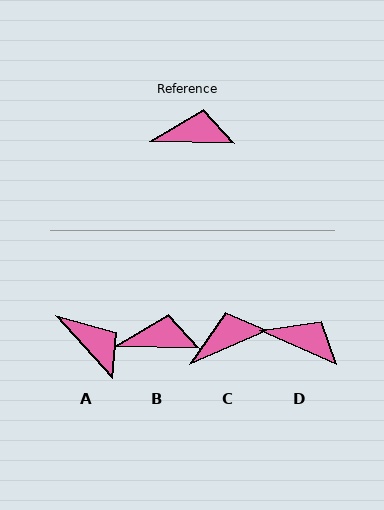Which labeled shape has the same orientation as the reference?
B.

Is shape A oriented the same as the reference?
No, it is off by about 46 degrees.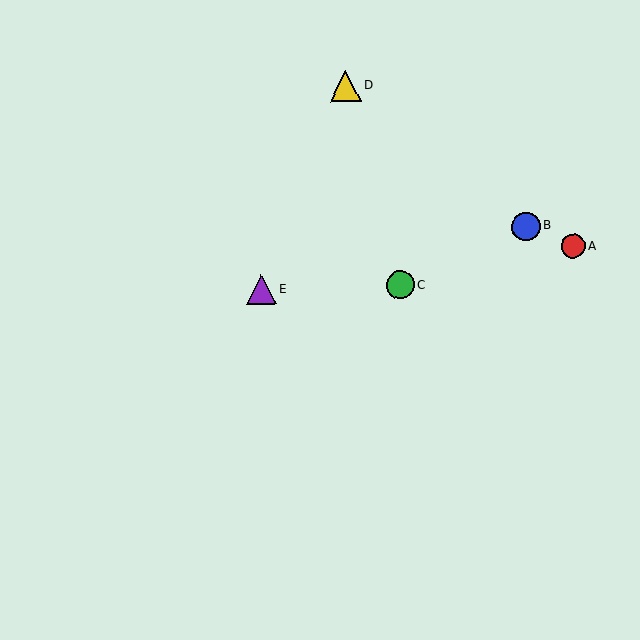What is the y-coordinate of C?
Object C is at y≈285.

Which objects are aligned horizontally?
Objects C, E are aligned horizontally.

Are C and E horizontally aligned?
Yes, both are at y≈285.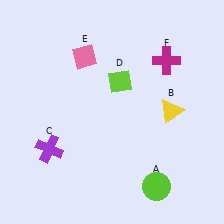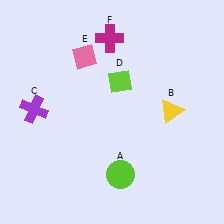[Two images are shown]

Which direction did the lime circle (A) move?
The lime circle (A) moved left.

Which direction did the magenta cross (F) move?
The magenta cross (F) moved left.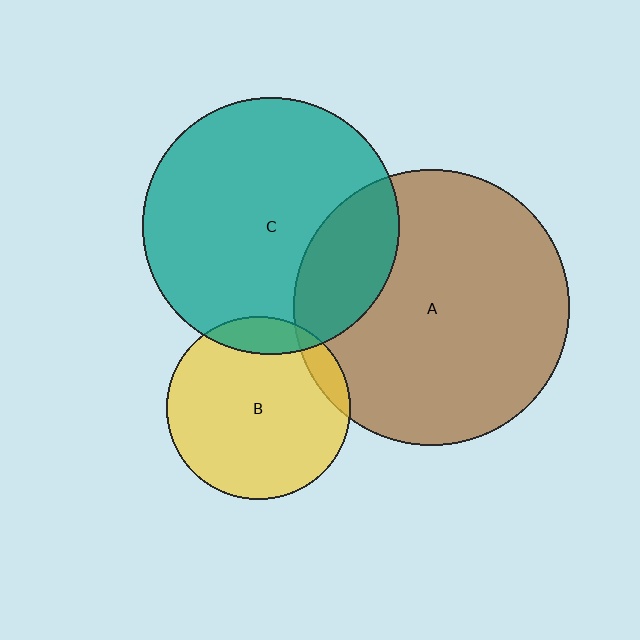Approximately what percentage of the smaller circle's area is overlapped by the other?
Approximately 10%.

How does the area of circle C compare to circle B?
Approximately 2.0 times.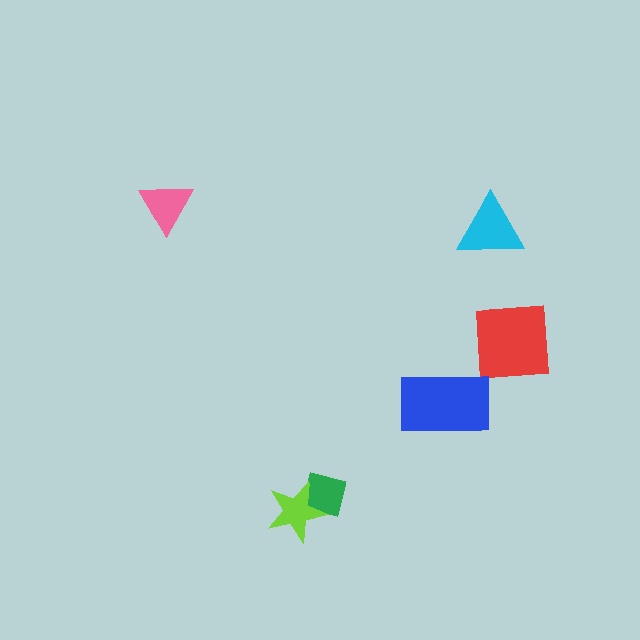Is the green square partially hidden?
Yes, it is partially covered by another shape.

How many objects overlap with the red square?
0 objects overlap with the red square.